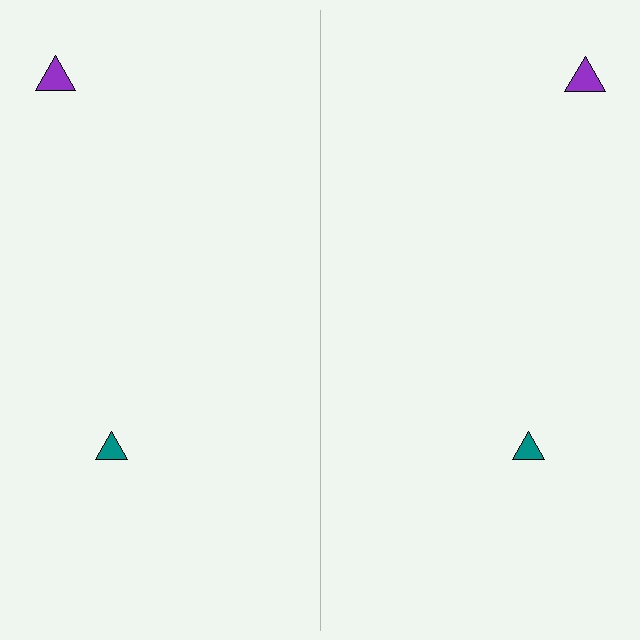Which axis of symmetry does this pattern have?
The pattern has a vertical axis of symmetry running through the center of the image.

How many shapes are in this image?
There are 4 shapes in this image.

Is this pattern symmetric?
Yes, this pattern has bilateral (reflection) symmetry.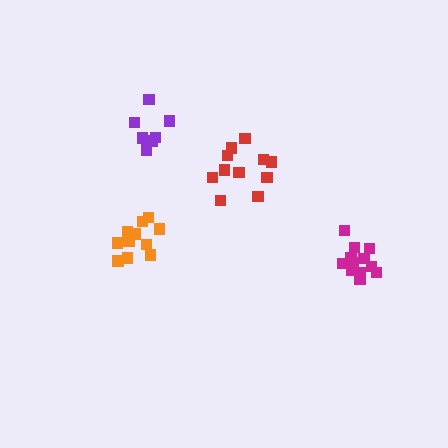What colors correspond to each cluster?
The clusters are colored: orange, purple, red, magenta.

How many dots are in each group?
Group 1: 11 dots, Group 2: 7 dots, Group 3: 11 dots, Group 4: 12 dots (41 total).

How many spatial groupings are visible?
There are 4 spatial groupings.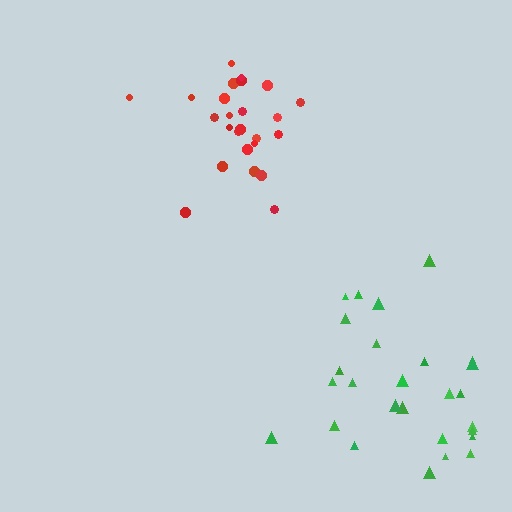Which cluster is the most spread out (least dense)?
Green.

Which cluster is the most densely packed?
Red.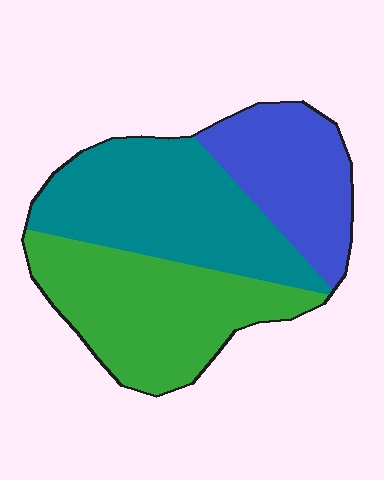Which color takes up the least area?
Blue, at roughly 25%.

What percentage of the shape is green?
Green takes up about three eighths (3/8) of the shape.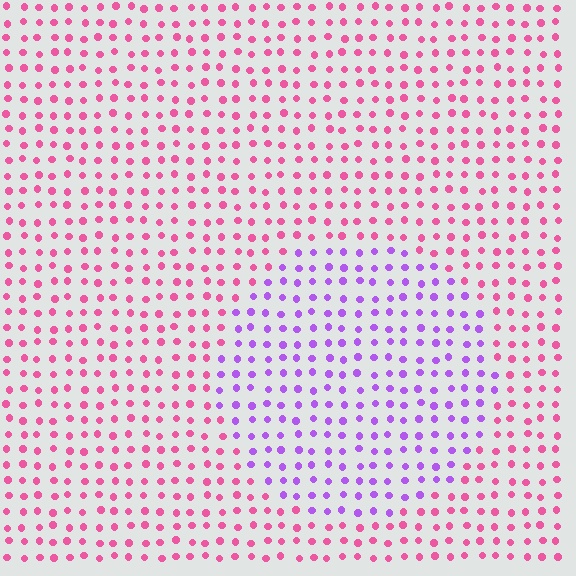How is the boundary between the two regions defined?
The boundary is defined purely by a slight shift in hue (about 54 degrees). Spacing, size, and orientation are identical on both sides.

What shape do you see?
I see a circle.